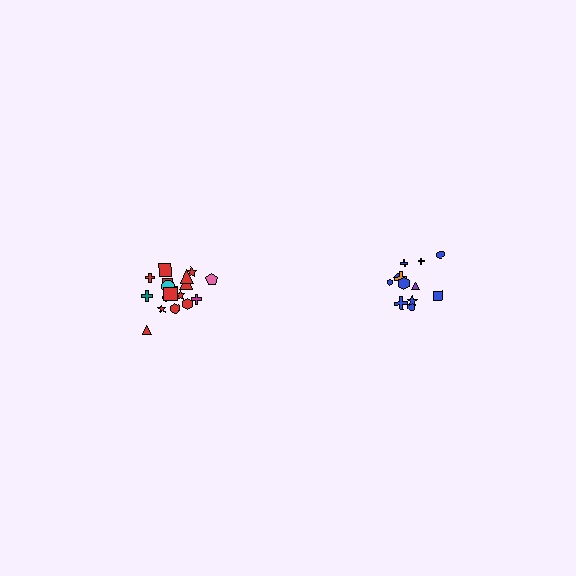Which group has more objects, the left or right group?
The left group.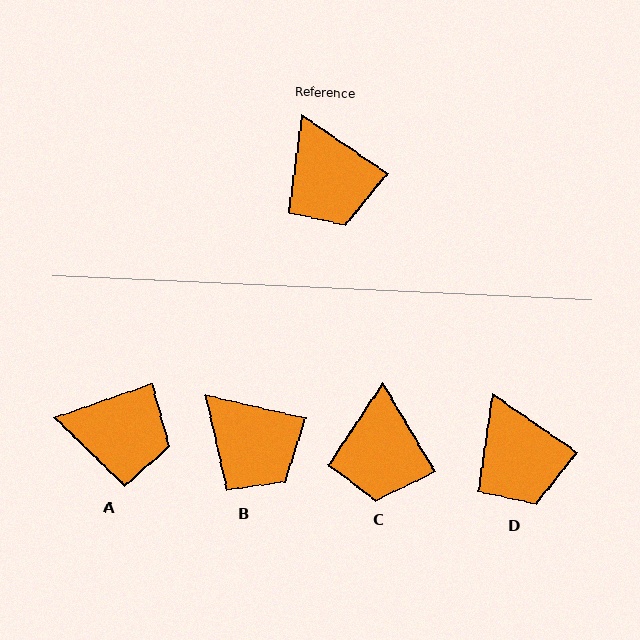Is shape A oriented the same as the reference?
No, it is off by about 54 degrees.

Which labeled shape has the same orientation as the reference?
D.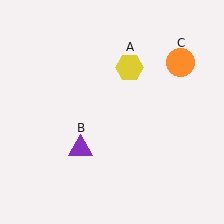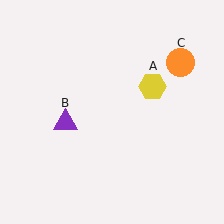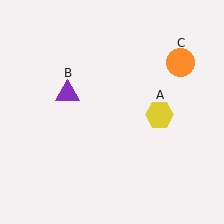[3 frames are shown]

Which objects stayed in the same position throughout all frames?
Orange circle (object C) remained stationary.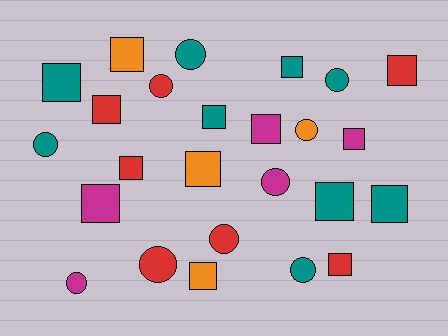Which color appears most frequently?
Teal, with 9 objects.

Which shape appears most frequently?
Square, with 15 objects.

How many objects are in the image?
There are 25 objects.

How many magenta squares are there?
There are 3 magenta squares.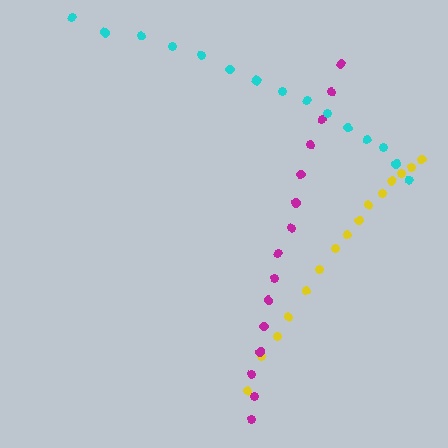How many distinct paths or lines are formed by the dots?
There are 3 distinct paths.